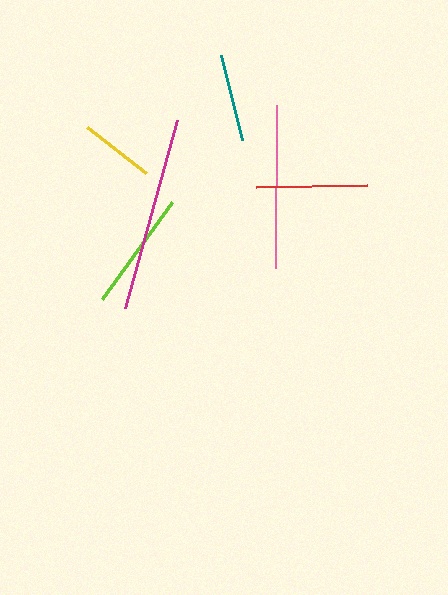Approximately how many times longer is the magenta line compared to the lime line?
The magenta line is approximately 1.6 times the length of the lime line.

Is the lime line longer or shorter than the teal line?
The lime line is longer than the teal line.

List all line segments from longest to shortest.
From longest to shortest: magenta, pink, lime, red, teal, yellow.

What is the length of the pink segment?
The pink segment is approximately 163 pixels long.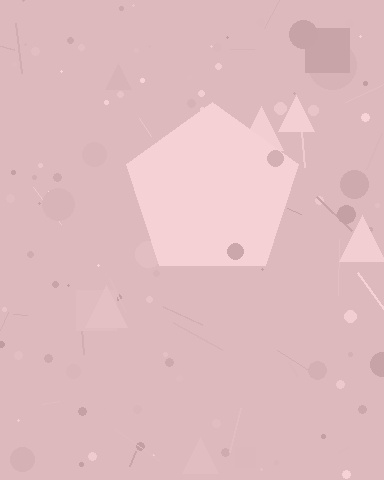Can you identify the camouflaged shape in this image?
The camouflaged shape is a pentagon.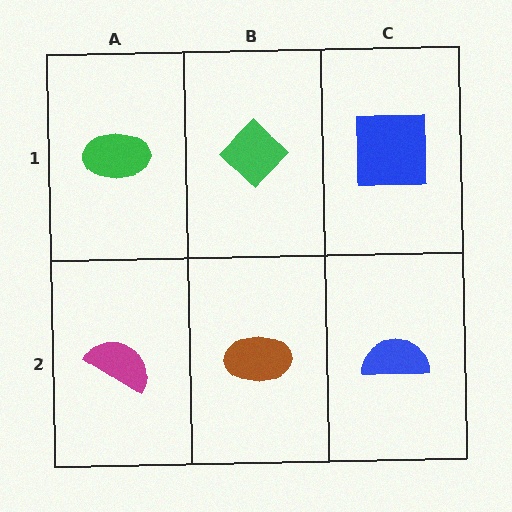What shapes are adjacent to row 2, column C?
A blue square (row 1, column C), a brown ellipse (row 2, column B).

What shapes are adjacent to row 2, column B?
A green diamond (row 1, column B), a magenta semicircle (row 2, column A), a blue semicircle (row 2, column C).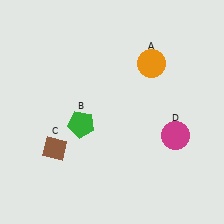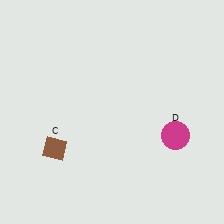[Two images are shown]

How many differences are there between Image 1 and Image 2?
There are 2 differences between the two images.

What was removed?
The orange circle (A), the green pentagon (B) were removed in Image 2.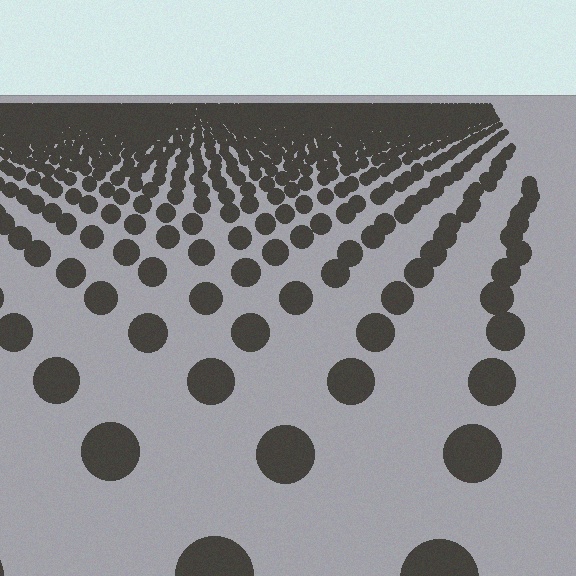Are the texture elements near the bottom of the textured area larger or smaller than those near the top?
Larger. Near the bottom, elements are closer to the viewer and appear at a bigger on-screen size.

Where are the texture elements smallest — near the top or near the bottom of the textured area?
Near the top.